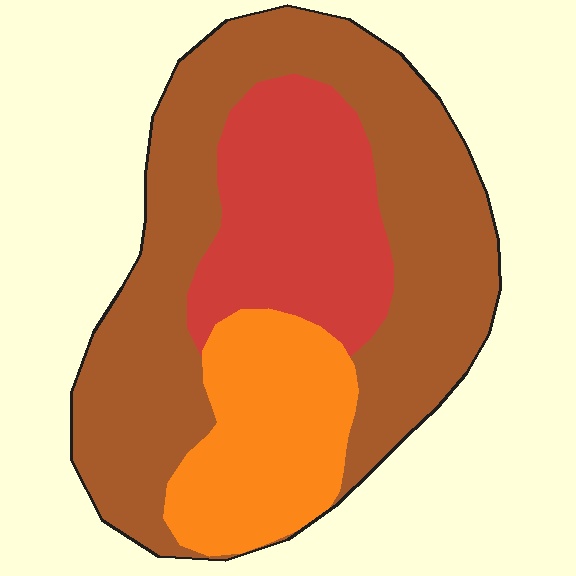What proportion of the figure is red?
Red takes up about one quarter (1/4) of the figure.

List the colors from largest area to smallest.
From largest to smallest: brown, red, orange.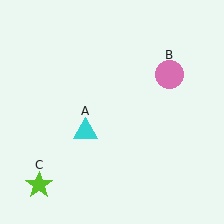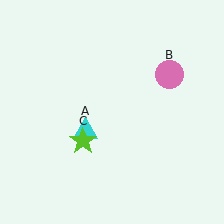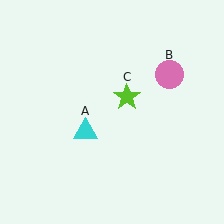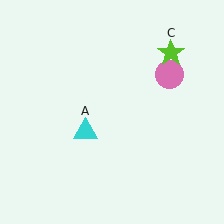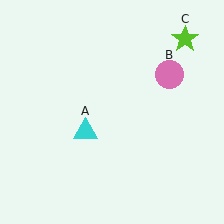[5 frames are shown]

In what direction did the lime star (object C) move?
The lime star (object C) moved up and to the right.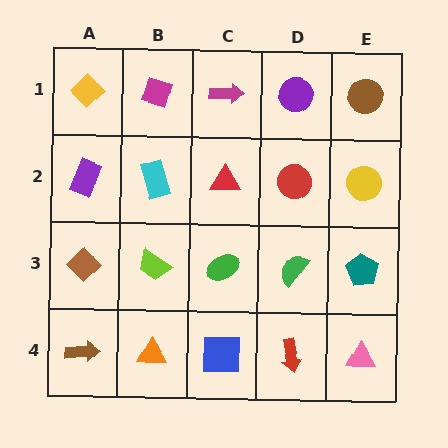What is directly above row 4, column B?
A lime trapezoid.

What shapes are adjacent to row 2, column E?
A brown circle (row 1, column E), a teal pentagon (row 3, column E), a red circle (row 2, column D).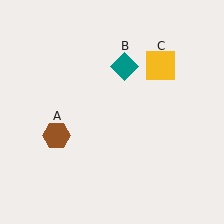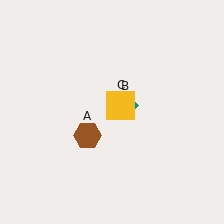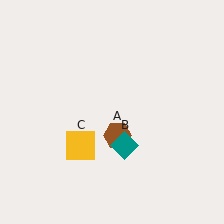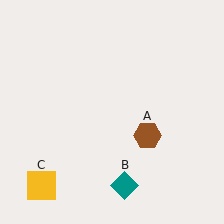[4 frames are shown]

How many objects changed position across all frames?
3 objects changed position: brown hexagon (object A), teal diamond (object B), yellow square (object C).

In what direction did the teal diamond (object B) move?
The teal diamond (object B) moved down.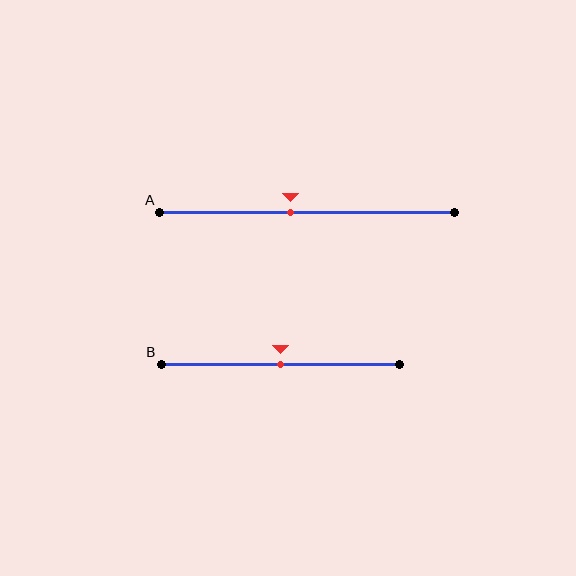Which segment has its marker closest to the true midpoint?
Segment B has its marker closest to the true midpoint.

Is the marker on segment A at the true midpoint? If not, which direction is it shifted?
No, the marker on segment A is shifted to the left by about 6% of the segment length.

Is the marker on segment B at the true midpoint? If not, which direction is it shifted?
Yes, the marker on segment B is at the true midpoint.